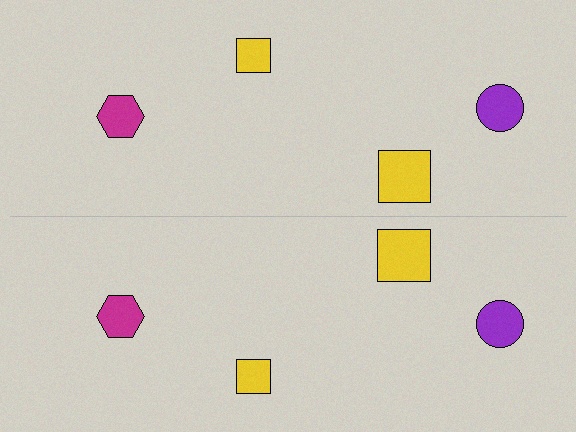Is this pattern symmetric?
Yes, this pattern has bilateral (reflection) symmetry.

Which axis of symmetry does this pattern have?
The pattern has a horizontal axis of symmetry running through the center of the image.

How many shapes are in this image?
There are 8 shapes in this image.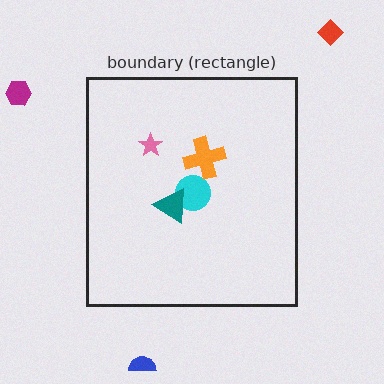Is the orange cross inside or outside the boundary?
Inside.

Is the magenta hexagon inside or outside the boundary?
Outside.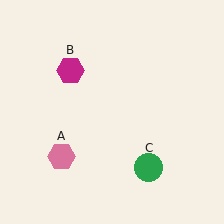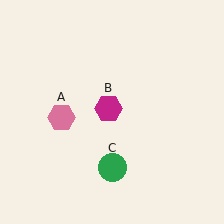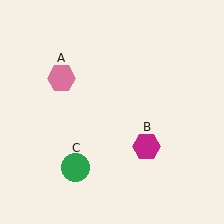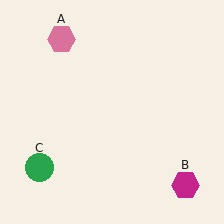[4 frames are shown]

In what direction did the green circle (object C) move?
The green circle (object C) moved left.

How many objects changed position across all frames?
3 objects changed position: pink hexagon (object A), magenta hexagon (object B), green circle (object C).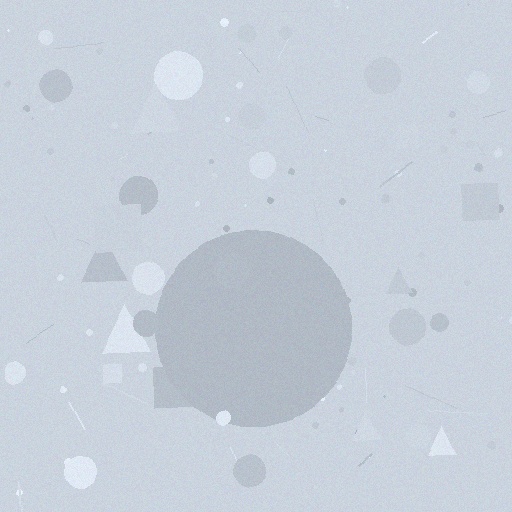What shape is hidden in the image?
A circle is hidden in the image.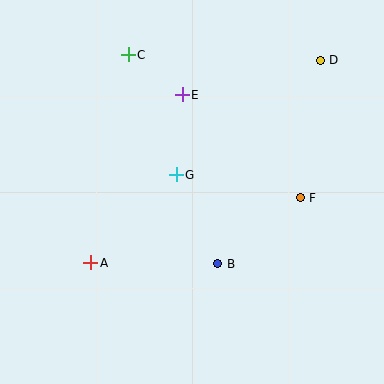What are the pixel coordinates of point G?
Point G is at (176, 175).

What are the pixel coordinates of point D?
Point D is at (320, 60).